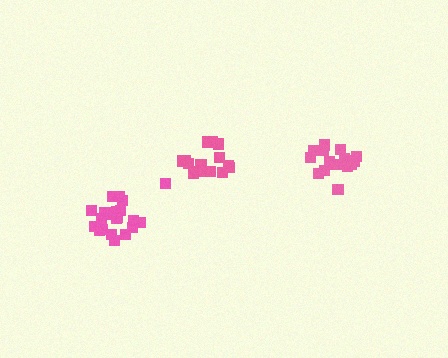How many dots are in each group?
Group 1: 21 dots, Group 2: 16 dots, Group 3: 16 dots (53 total).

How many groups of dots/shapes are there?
There are 3 groups.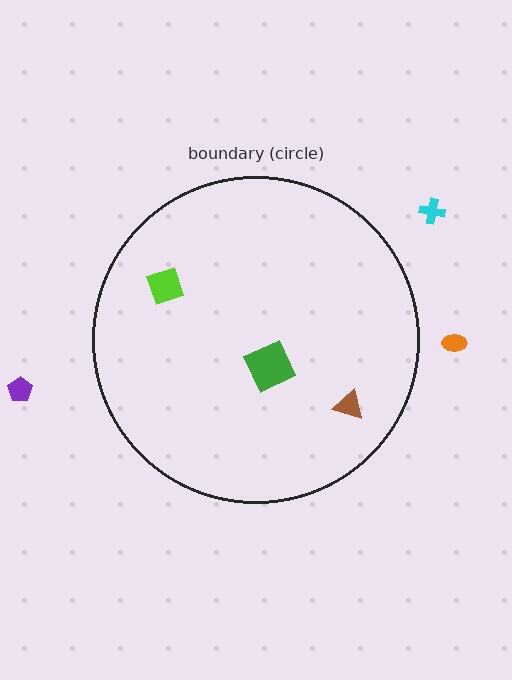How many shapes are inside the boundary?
3 inside, 3 outside.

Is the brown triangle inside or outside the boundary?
Inside.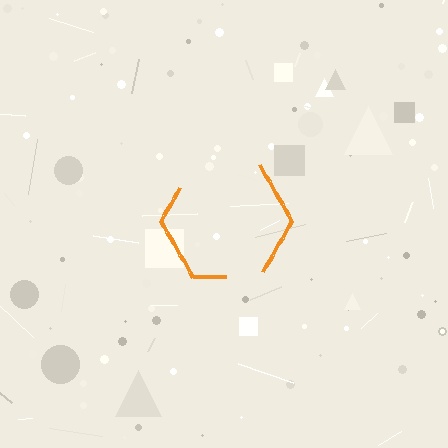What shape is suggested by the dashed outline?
The dashed outline suggests a hexagon.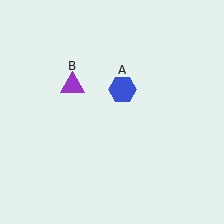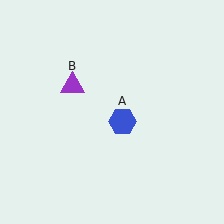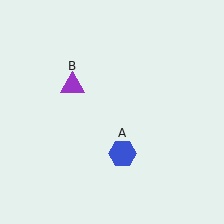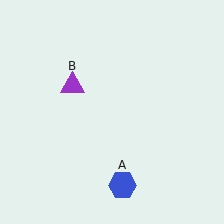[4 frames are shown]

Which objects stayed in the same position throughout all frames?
Purple triangle (object B) remained stationary.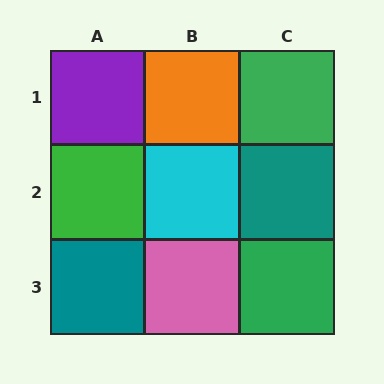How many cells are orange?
1 cell is orange.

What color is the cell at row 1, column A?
Purple.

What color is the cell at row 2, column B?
Cyan.